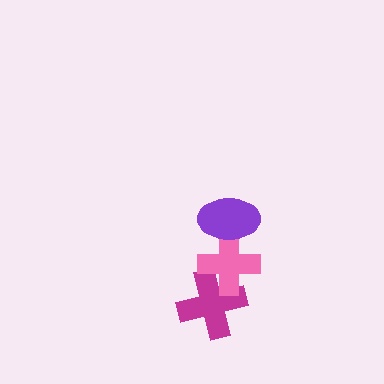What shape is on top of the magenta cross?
The pink cross is on top of the magenta cross.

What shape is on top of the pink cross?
The purple ellipse is on top of the pink cross.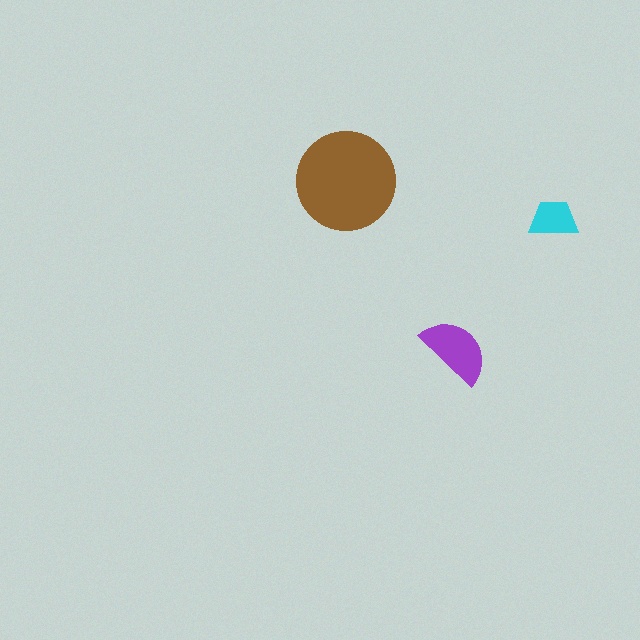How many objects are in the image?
There are 3 objects in the image.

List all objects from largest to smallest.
The brown circle, the purple semicircle, the cyan trapezoid.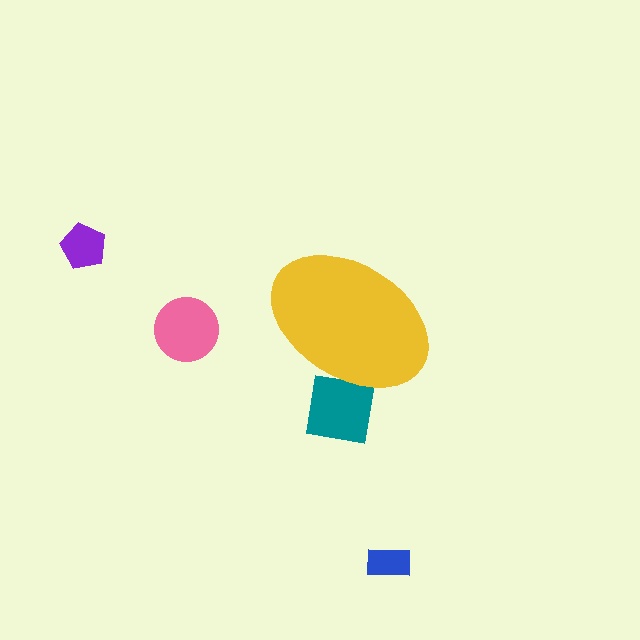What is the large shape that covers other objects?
A yellow ellipse.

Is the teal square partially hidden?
Yes, the teal square is partially hidden behind the yellow ellipse.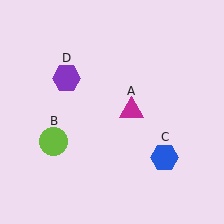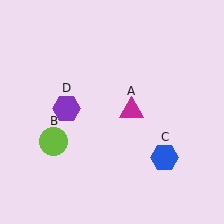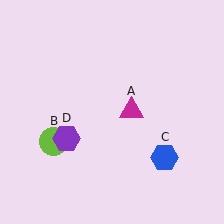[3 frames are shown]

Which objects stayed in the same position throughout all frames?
Magenta triangle (object A) and lime circle (object B) and blue hexagon (object C) remained stationary.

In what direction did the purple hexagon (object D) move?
The purple hexagon (object D) moved down.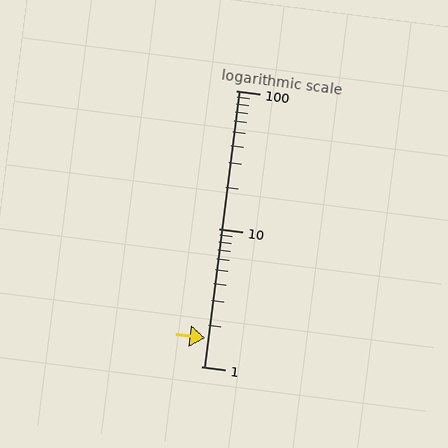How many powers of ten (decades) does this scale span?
The scale spans 2 decades, from 1 to 100.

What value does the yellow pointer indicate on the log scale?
The pointer indicates approximately 1.6.